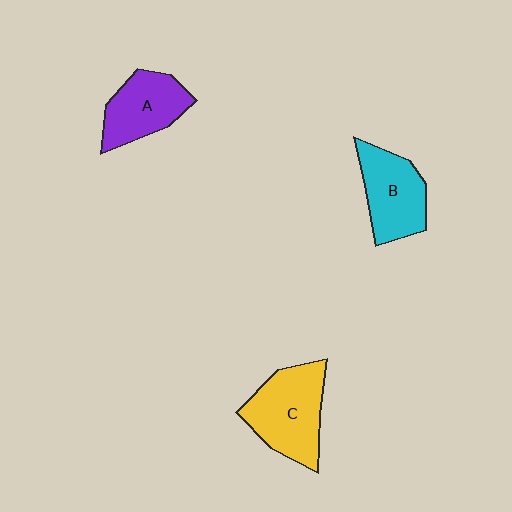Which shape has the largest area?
Shape C (yellow).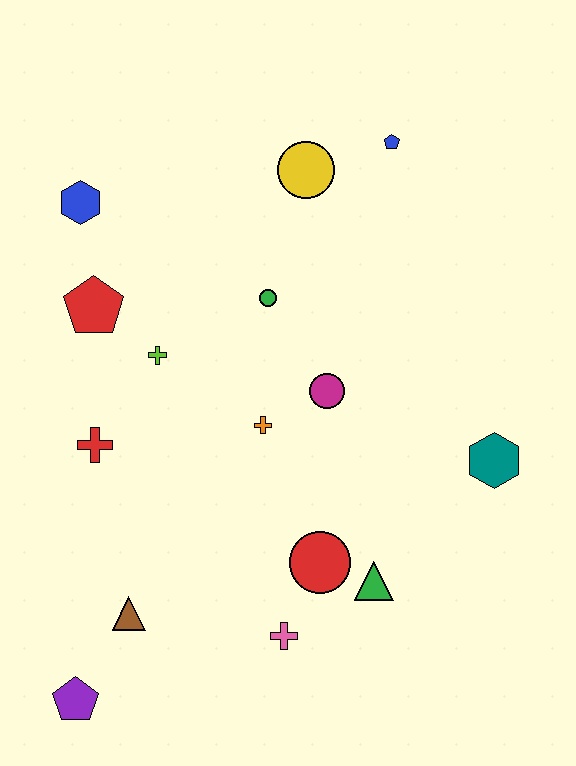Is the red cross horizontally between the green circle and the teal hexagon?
No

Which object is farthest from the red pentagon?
The teal hexagon is farthest from the red pentagon.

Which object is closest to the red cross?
The lime cross is closest to the red cross.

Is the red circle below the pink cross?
No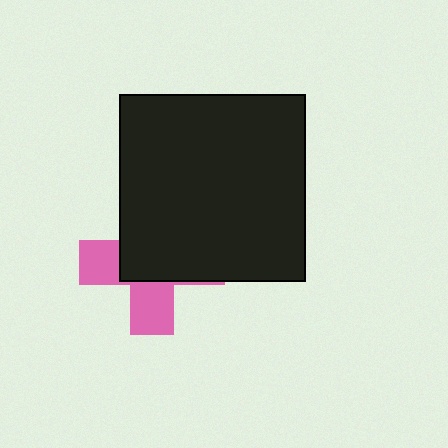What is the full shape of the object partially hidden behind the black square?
The partially hidden object is a pink cross.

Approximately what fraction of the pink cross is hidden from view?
Roughly 60% of the pink cross is hidden behind the black square.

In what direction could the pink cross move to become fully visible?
The pink cross could move toward the lower-left. That would shift it out from behind the black square entirely.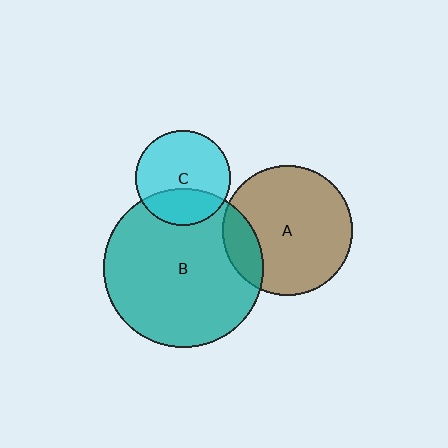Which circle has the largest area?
Circle B (teal).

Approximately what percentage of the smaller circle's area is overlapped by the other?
Approximately 30%.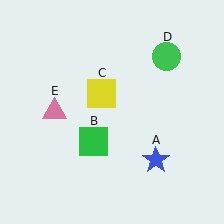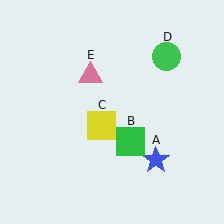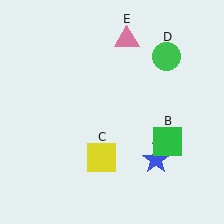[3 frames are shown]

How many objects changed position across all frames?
3 objects changed position: green square (object B), yellow square (object C), pink triangle (object E).